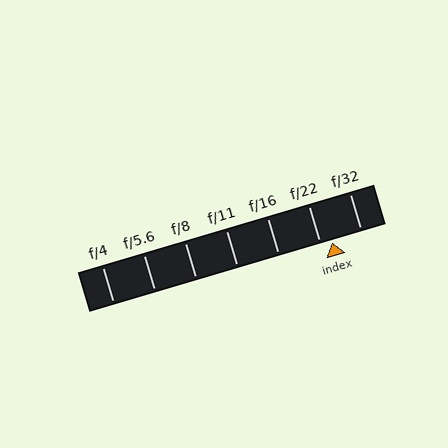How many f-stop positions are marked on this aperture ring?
There are 7 f-stop positions marked.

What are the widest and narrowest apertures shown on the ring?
The widest aperture shown is f/4 and the narrowest is f/32.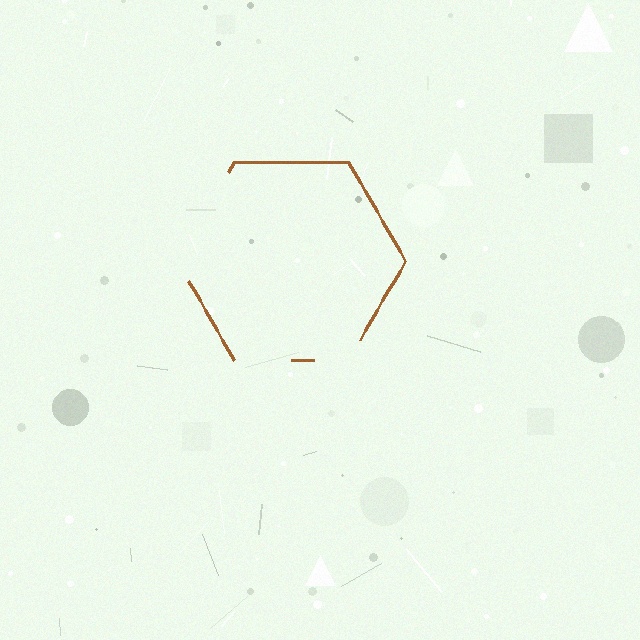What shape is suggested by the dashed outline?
The dashed outline suggests a hexagon.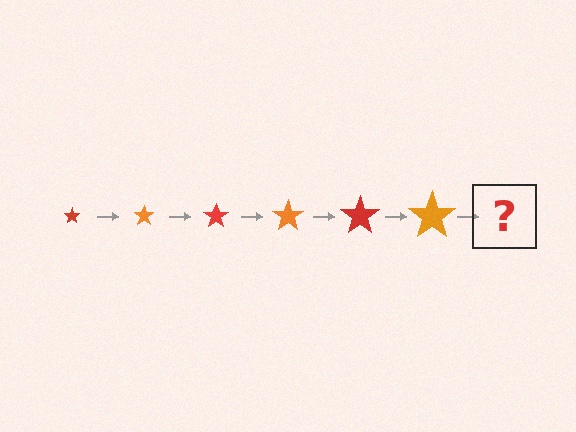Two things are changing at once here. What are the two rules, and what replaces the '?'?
The two rules are that the star grows larger each step and the color cycles through red and orange. The '?' should be a red star, larger than the previous one.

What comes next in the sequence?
The next element should be a red star, larger than the previous one.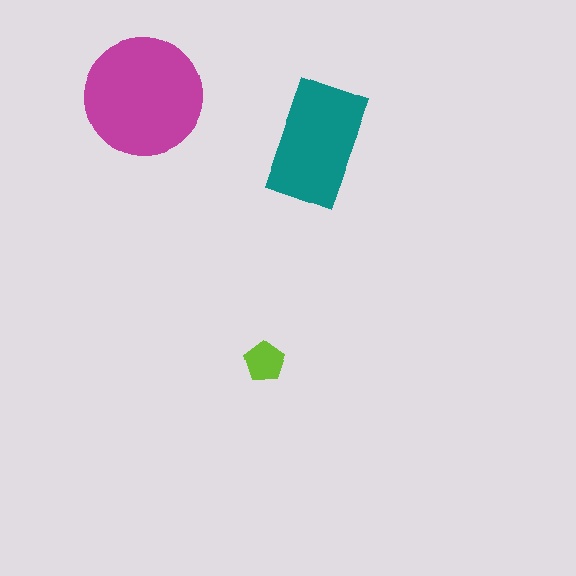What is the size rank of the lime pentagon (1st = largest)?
3rd.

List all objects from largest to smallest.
The magenta circle, the teal rectangle, the lime pentagon.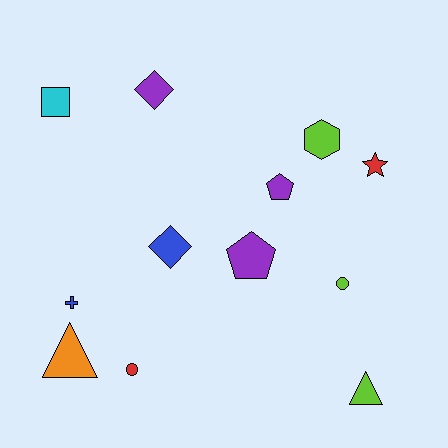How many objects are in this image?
There are 12 objects.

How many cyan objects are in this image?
There is 1 cyan object.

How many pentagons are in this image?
There are 2 pentagons.